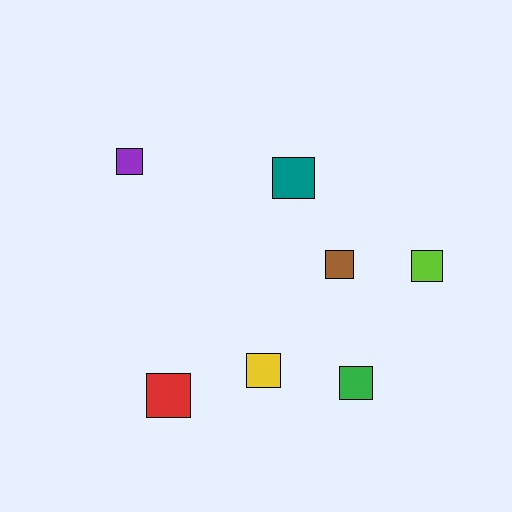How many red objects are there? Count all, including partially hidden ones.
There is 1 red object.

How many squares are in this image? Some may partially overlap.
There are 7 squares.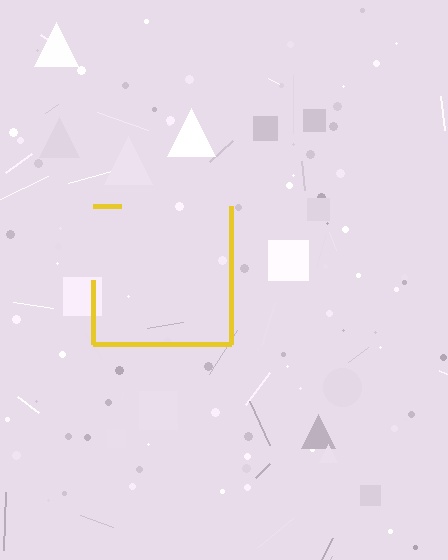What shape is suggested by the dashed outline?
The dashed outline suggests a square.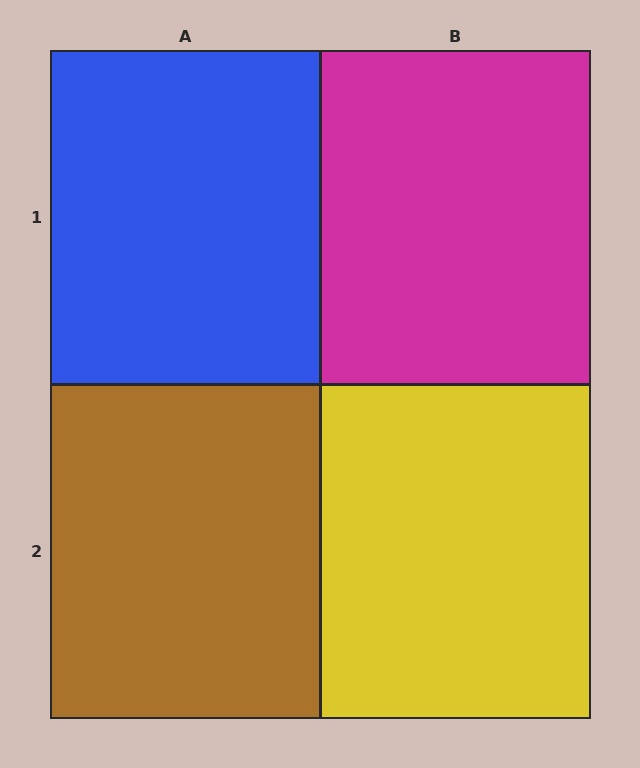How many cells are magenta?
1 cell is magenta.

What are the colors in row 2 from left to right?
Brown, yellow.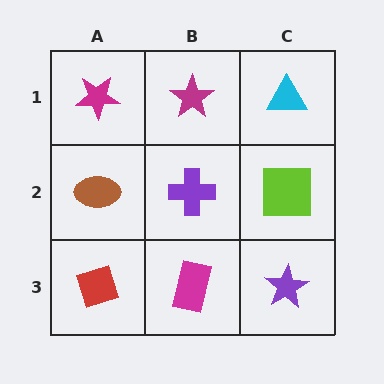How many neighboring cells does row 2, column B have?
4.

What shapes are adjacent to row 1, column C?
A lime square (row 2, column C), a magenta star (row 1, column B).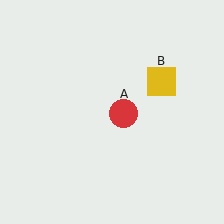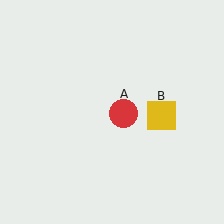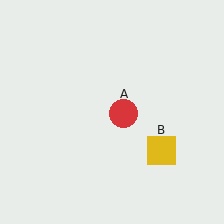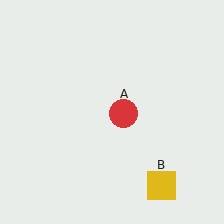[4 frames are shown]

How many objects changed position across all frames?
1 object changed position: yellow square (object B).